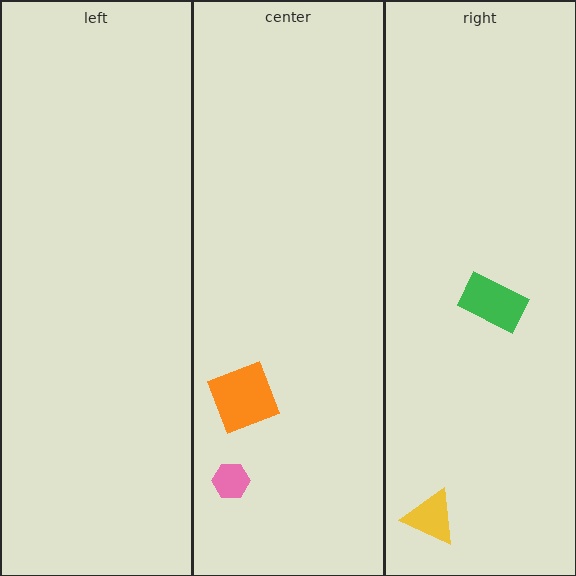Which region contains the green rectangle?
The right region.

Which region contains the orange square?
The center region.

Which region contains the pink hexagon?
The center region.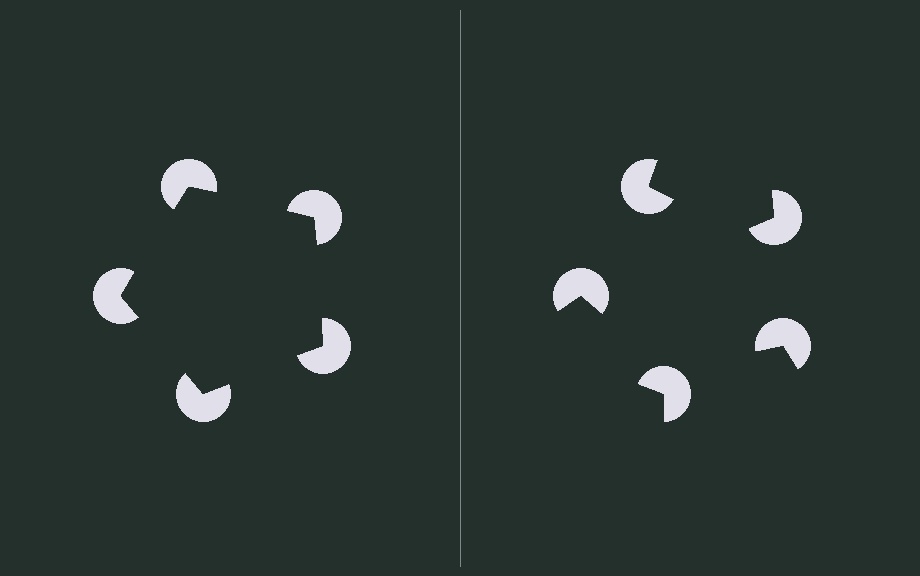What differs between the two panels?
The pac-man discs are positioned identically on both sides; only the wedge orientations differ. On the left they align to a pentagon; on the right they are misaligned.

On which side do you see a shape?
An illusory pentagon appears on the left side. On the right side the wedge cuts are rotated, so no coherent shape forms.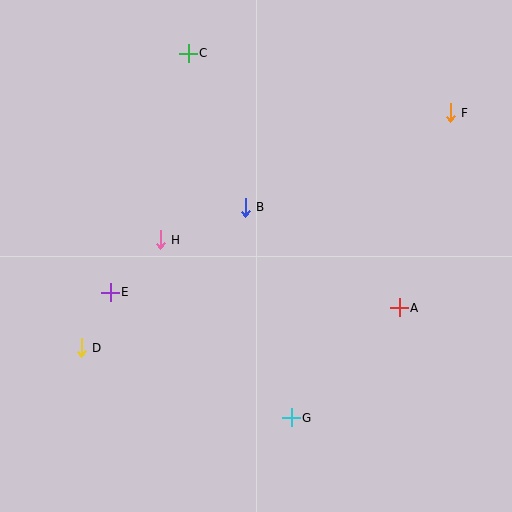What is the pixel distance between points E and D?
The distance between E and D is 62 pixels.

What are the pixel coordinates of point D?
Point D is at (81, 348).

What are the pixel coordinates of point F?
Point F is at (450, 113).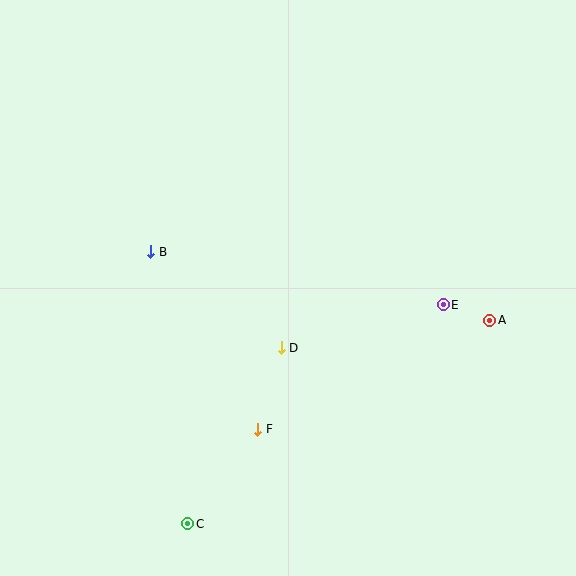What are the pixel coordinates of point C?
Point C is at (187, 524).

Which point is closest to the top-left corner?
Point B is closest to the top-left corner.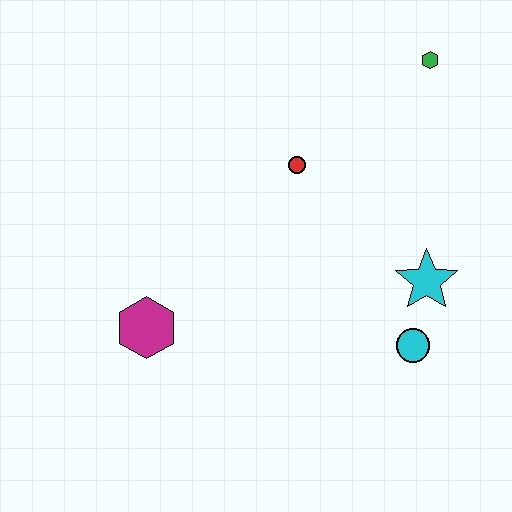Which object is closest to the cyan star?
The cyan circle is closest to the cyan star.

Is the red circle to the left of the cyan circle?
Yes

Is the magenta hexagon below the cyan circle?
No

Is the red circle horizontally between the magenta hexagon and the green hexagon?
Yes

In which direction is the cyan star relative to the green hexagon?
The cyan star is below the green hexagon.